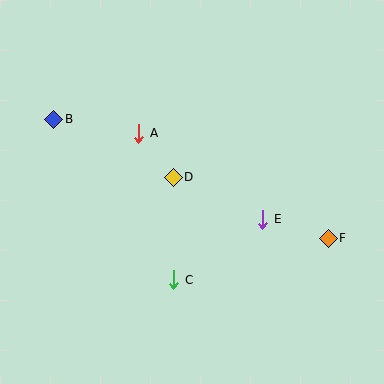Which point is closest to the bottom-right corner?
Point F is closest to the bottom-right corner.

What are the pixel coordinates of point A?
Point A is at (139, 133).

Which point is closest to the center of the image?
Point D at (173, 177) is closest to the center.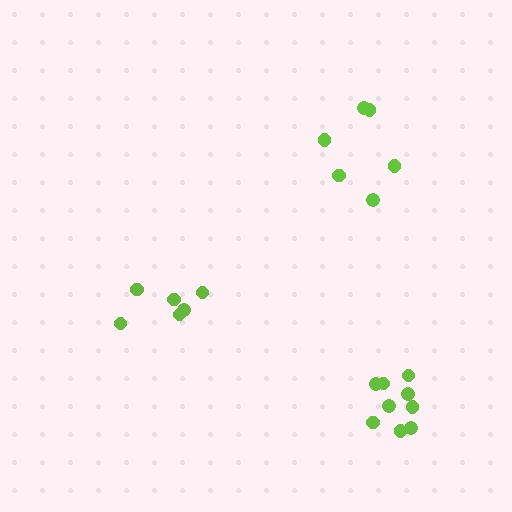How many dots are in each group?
Group 1: 6 dots, Group 2: 6 dots, Group 3: 9 dots (21 total).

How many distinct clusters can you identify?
There are 3 distinct clusters.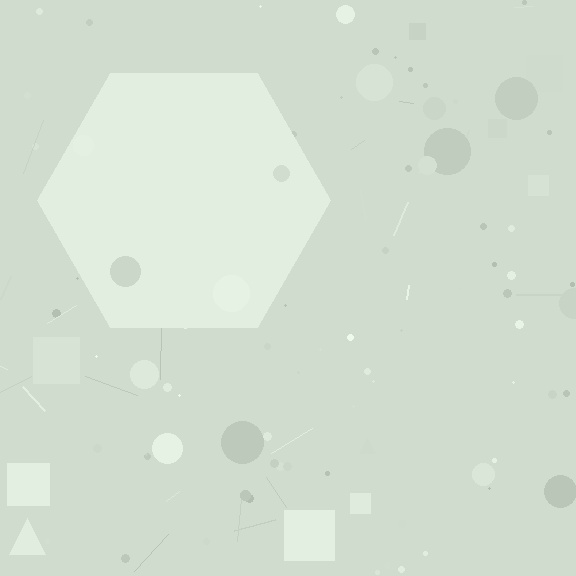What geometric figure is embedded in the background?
A hexagon is embedded in the background.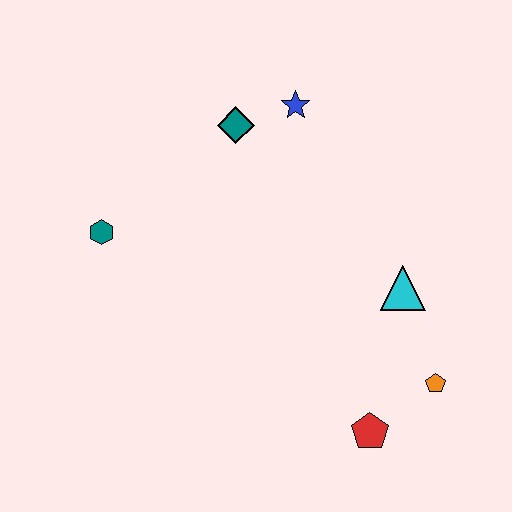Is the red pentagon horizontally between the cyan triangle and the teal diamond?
Yes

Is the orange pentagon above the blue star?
No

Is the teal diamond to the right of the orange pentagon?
No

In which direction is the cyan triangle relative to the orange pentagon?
The cyan triangle is above the orange pentagon.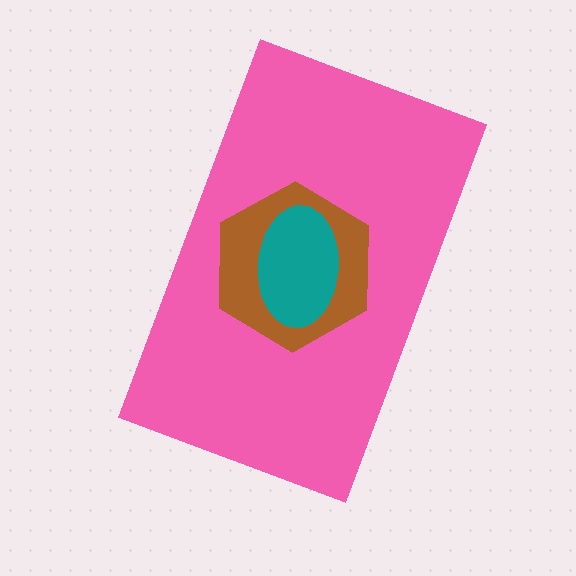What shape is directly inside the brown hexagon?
The teal ellipse.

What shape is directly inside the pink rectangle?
The brown hexagon.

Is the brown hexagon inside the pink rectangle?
Yes.